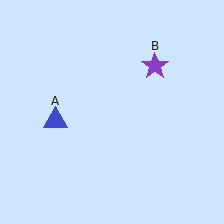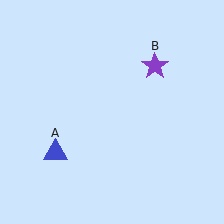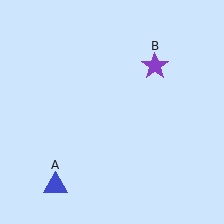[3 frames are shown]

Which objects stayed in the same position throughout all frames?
Purple star (object B) remained stationary.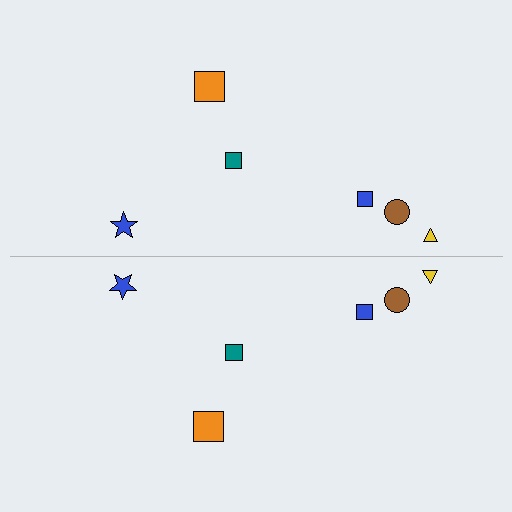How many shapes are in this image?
There are 12 shapes in this image.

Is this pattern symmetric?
Yes, this pattern has bilateral (reflection) symmetry.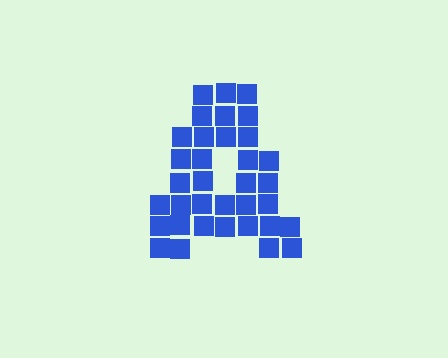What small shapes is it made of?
It is made of small squares.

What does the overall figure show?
The overall figure shows the letter A.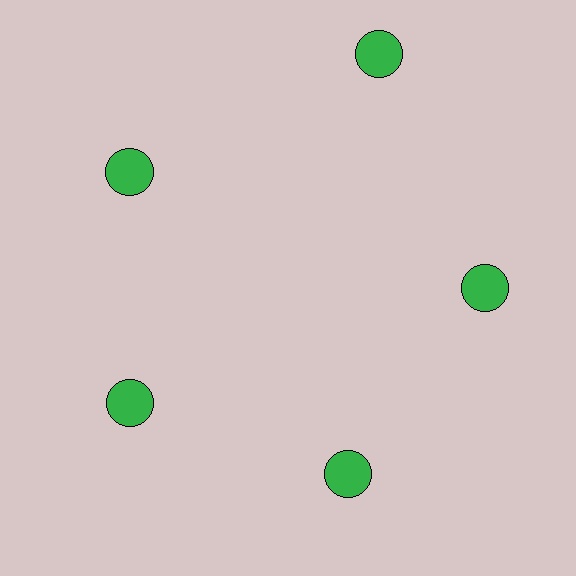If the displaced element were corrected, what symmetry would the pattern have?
It would have 5-fold rotational symmetry — the pattern would map onto itself every 72 degrees.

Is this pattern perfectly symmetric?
No. The 5 green circles are arranged in a ring, but one element near the 1 o'clock position is pushed outward from the center, breaking the 5-fold rotational symmetry.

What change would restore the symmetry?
The symmetry would be restored by moving it inward, back onto the ring so that all 5 circles sit at equal angles and equal distance from the center.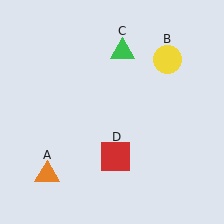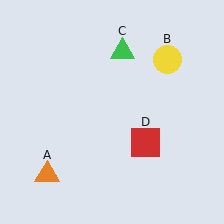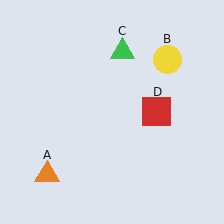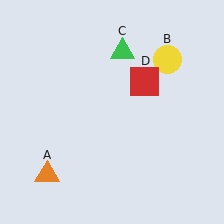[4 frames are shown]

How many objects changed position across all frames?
1 object changed position: red square (object D).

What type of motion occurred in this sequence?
The red square (object D) rotated counterclockwise around the center of the scene.